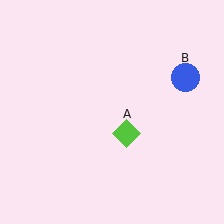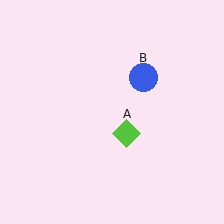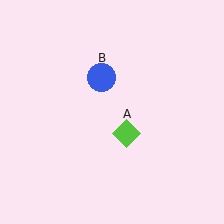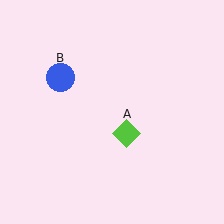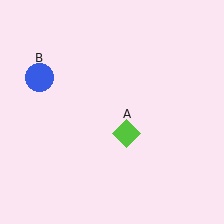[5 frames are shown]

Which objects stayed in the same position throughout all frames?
Lime diamond (object A) remained stationary.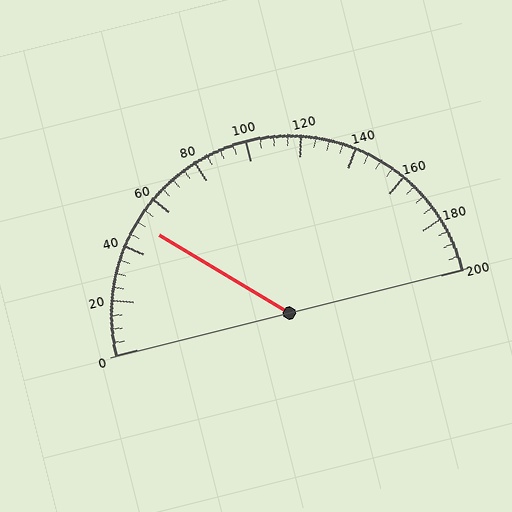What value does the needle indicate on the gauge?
The needle indicates approximately 50.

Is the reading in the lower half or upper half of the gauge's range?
The reading is in the lower half of the range (0 to 200).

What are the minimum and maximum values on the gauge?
The gauge ranges from 0 to 200.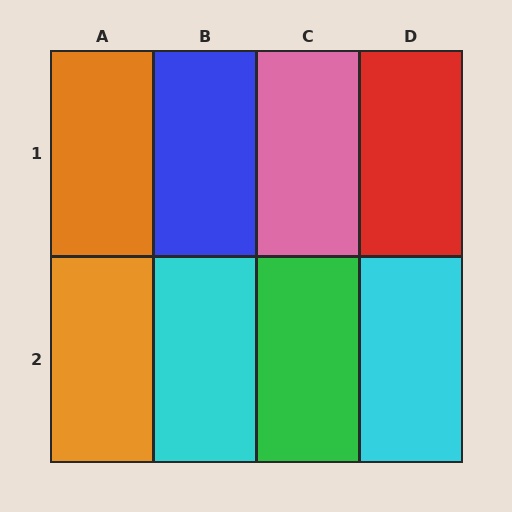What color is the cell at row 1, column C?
Pink.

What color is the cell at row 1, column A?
Orange.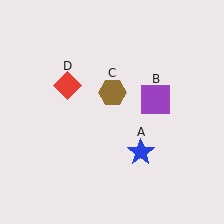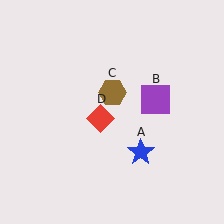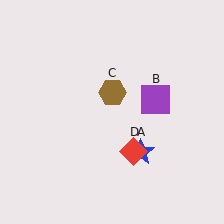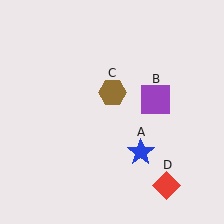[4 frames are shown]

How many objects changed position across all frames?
1 object changed position: red diamond (object D).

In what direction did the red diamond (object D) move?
The red diamond (object D) moved down and to the right.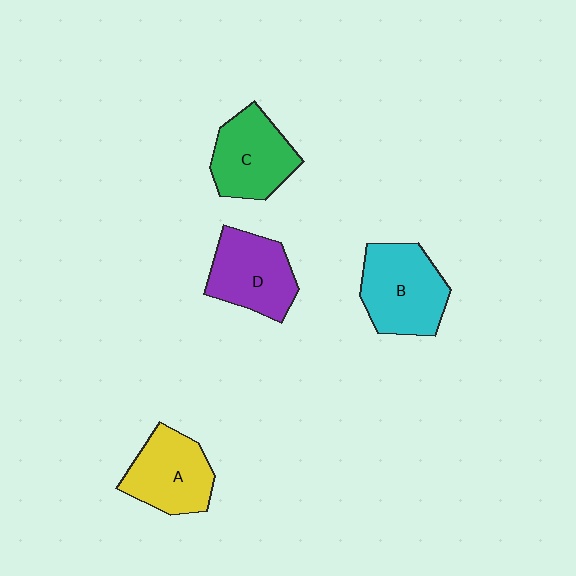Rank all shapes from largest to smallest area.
From largest to smallest: B (cyan), D (purple), C (green), A (yellow).